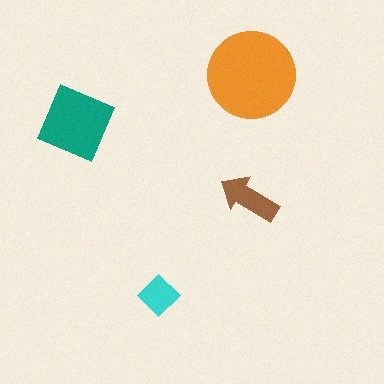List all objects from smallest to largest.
The cyan diamond, the brown arrow, the teal square, the orange circle.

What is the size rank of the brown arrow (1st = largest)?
3rd.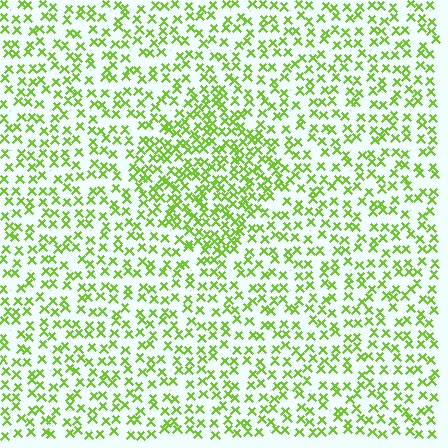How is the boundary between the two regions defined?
The boundary is defined by a change in element density (approximately 1.8x ratio). All elements are the same color, size, and shape.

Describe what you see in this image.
The image contains small lime elements arranged at two different densities. A diamond-shaped region is visible where the elements are more densely packed than the surrounding area.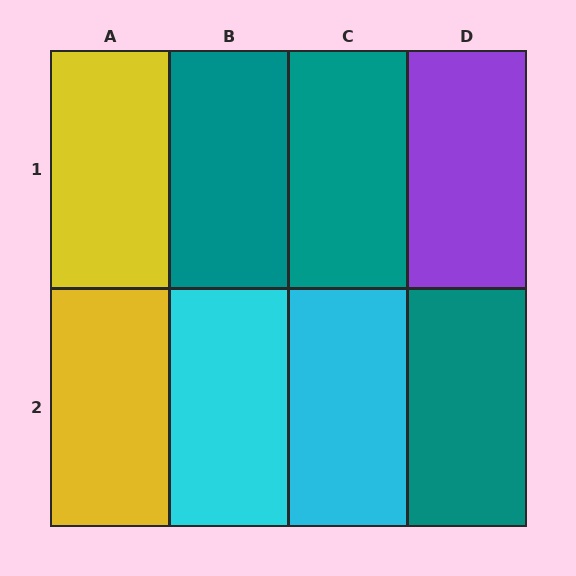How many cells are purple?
1 cell is purple.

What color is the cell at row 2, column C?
Cyan.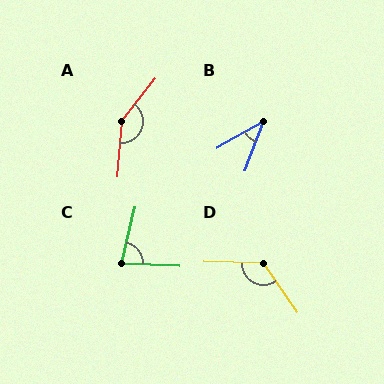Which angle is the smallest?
B, at approximately 40 degrees.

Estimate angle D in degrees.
Approximately 127 degrees.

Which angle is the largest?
A, at approximately 147 degrees.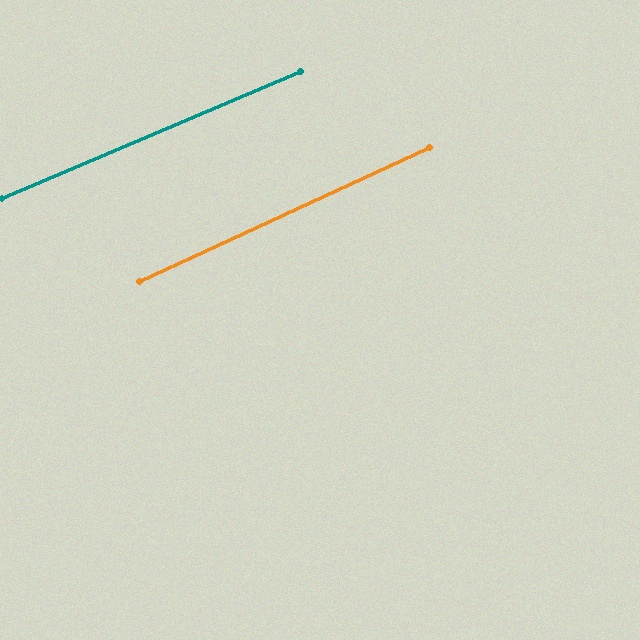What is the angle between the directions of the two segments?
Approximately 2 degrees.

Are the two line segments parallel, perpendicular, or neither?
Parallel — their directions differ by only 1.7°.